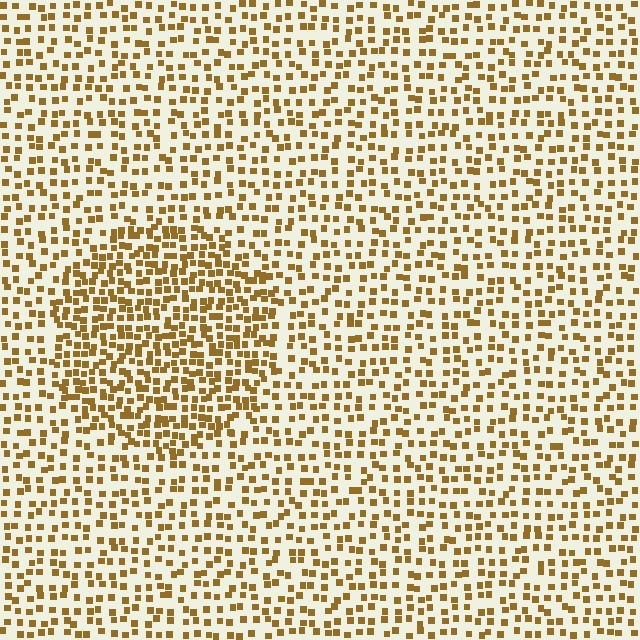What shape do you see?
I see a circle.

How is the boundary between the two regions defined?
The boundary is defined by a change in element density (approximately 1.7x ratio). All elements are the same color, size, and shape.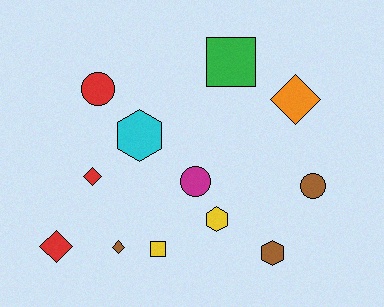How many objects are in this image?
There are 12 objects.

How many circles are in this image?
There are 3 circles.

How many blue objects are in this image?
There are no blue objects.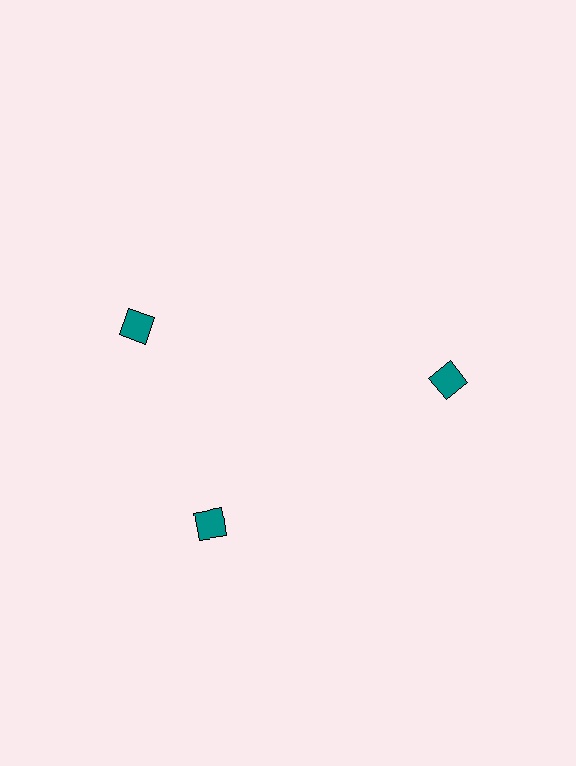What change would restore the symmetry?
The symmetry would be restored by rotating it back into even spacing with its neighbors so that all 3 diamonds sit at equal angles and equal distance from the center.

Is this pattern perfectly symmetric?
No. The 3 teal diamonds are arranged in a ring, but one element near the 11 o'clock position is rotated out of alignment along the ring, breaking the 3-fold rotational symmetry.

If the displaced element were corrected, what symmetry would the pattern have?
It would have 3-fold rotational symmetry — the pattern would map onto itself every 120 degrees.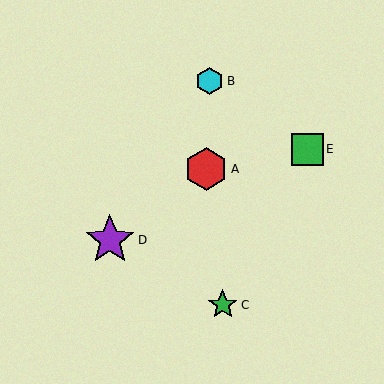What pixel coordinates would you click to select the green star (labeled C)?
Click at (223, 305) to select the green star C.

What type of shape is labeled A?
Shape A is a red hexagon.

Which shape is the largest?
The purple star (labeled D) is the largest.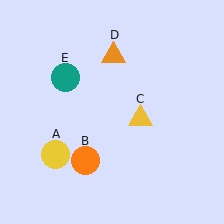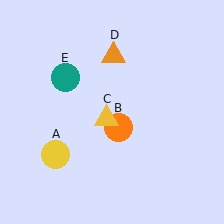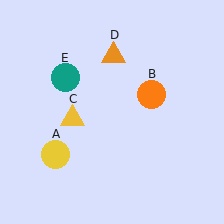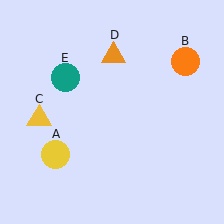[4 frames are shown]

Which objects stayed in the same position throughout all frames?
Yellow circle (object A) and orange triangle (object D) and teal circle (object E) remained stationary.